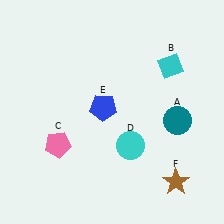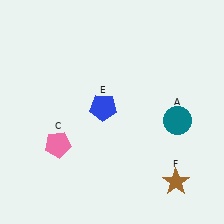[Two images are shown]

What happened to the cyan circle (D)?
The cyan circle (D) was removed in Image 2. It was in the bottom-right area of Image 1.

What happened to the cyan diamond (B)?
The cyan diamond (B) was removed in Image 2. It was in the top-right area of Image 1.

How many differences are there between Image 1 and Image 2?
There are 2 differences between the two images.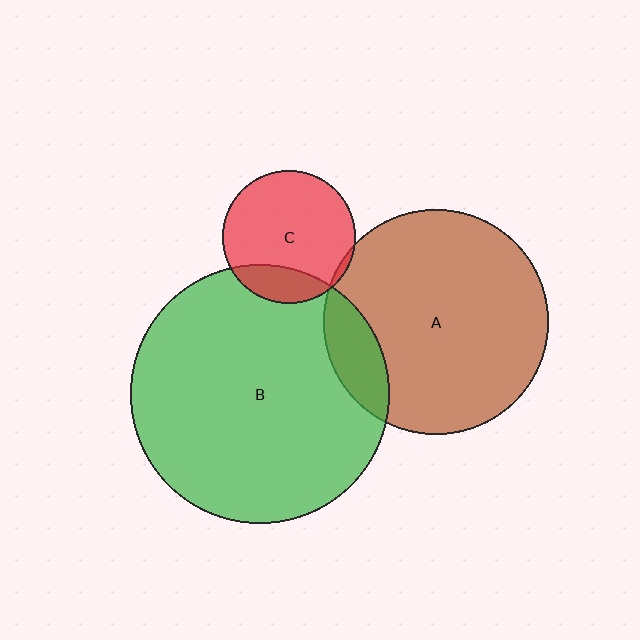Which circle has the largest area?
Circle B (green).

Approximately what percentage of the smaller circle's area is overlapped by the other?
Approximately 15%.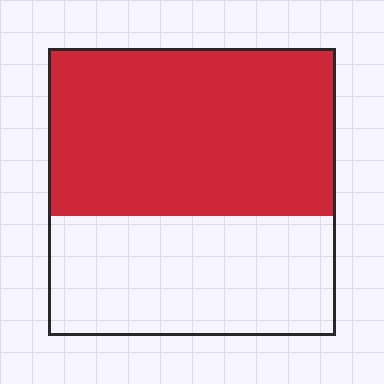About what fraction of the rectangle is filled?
About three fifths (3/5).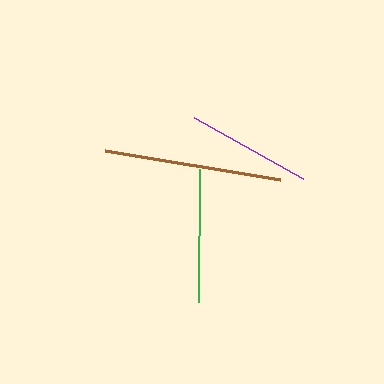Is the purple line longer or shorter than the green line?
The green line is longer than the purple line.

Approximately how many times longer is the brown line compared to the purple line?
The brown line is approximately 1.4 times the length of the purple line.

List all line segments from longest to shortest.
From longest to shortest: brown, green, purple.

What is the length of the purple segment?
The purple segment is approximately 126 pixels long.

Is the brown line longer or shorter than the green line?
The brown line is longer than the green line.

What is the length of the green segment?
The green segment is approximately 133 pixels long.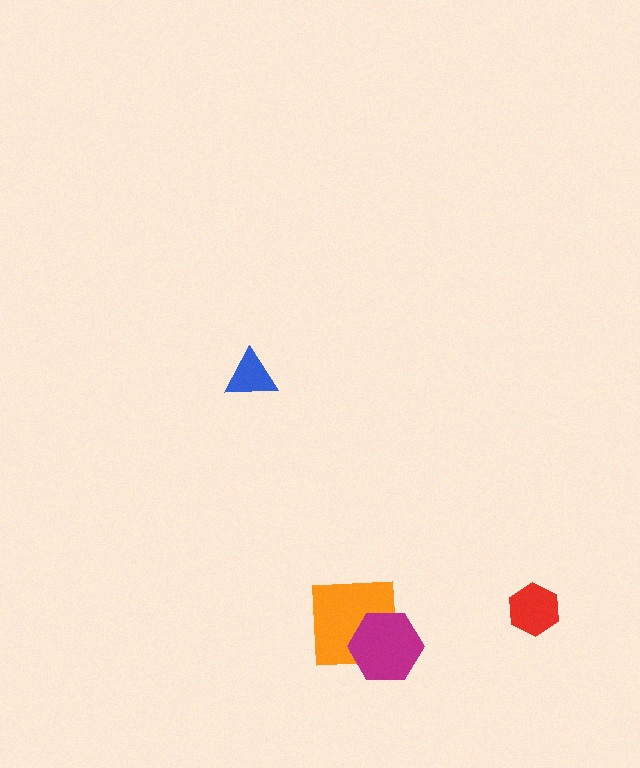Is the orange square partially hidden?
Yes, it is partially covered by another shape.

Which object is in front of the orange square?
The magenta hexagon is in front of the orange square.